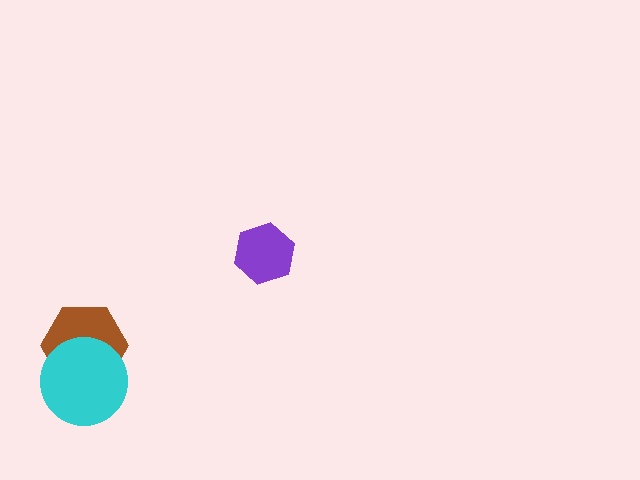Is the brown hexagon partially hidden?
Yes, it is partially covered by another shape.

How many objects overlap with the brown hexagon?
1 object overlaps with the brown hexagon.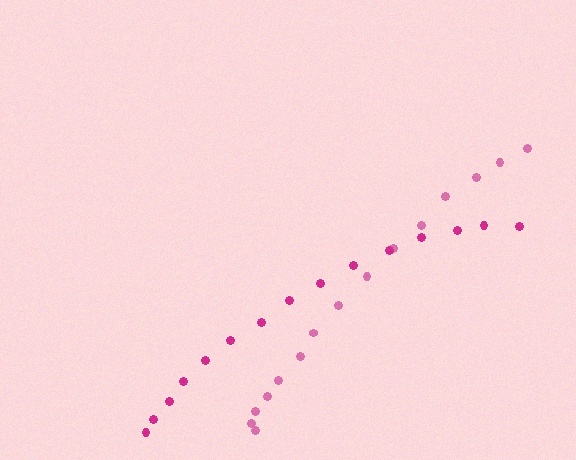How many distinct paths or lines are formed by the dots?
There are 2 distinct paths.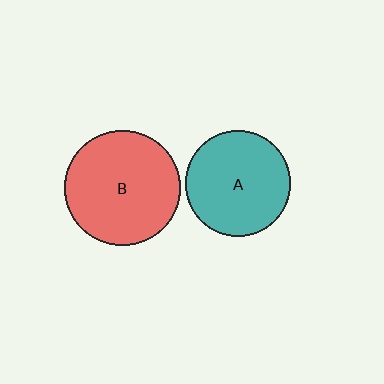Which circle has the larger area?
Circle B (red).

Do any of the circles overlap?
No, none of the circles overlap.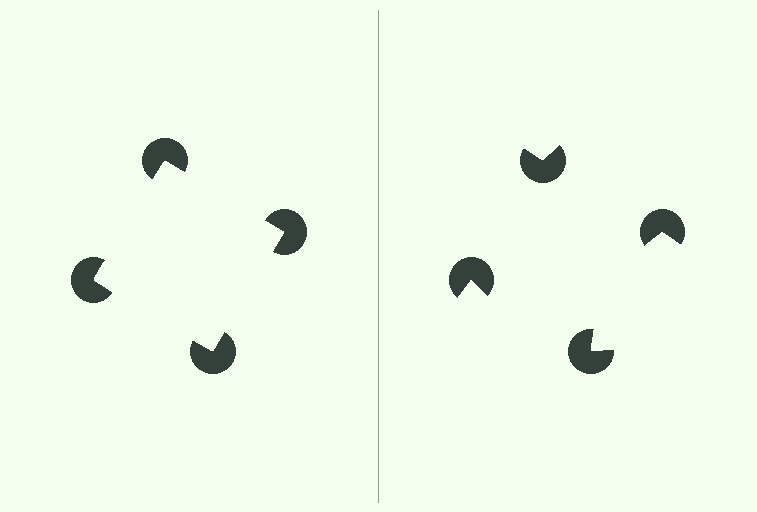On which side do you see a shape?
An illusory square appears on the left side. On the right side the wedge cuts are rotated, so no coherent shape forms.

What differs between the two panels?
The pac-man discs are positioned identically on both sides; only the wedge orientations differ. On the left they align to a square; on the right they are misaligned.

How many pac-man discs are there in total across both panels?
8 — 4 on each side.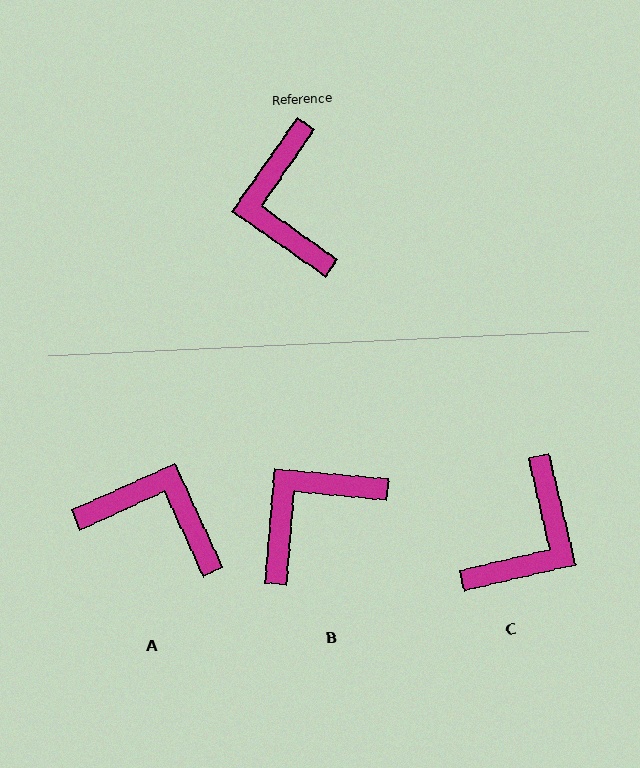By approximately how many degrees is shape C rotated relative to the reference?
Approximately 138 degrees counter-clockwise.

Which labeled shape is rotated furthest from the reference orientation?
C, about 138 degrees away.